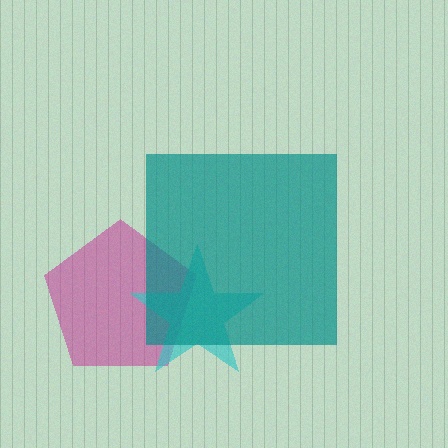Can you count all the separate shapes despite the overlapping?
Yes, there are 3 separate shapes.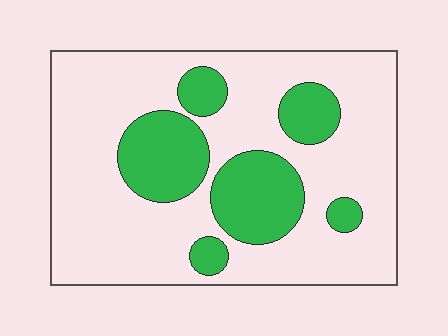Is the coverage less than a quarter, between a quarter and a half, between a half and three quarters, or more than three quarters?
Between a quarter and a half.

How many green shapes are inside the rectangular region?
6.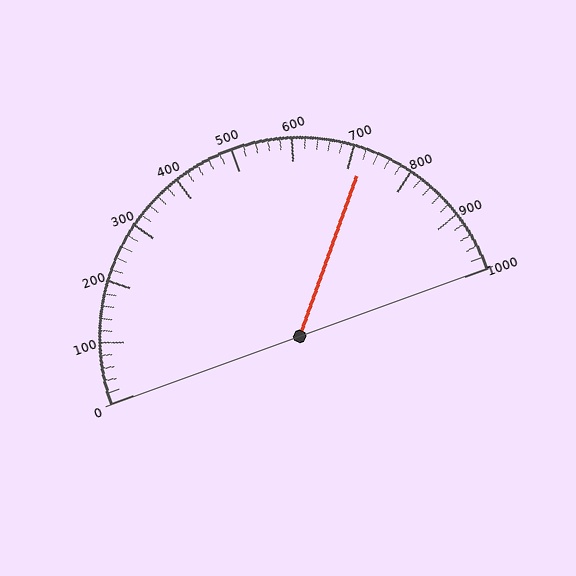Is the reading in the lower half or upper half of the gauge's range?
The reading is in the upper half of the range (0 to 1000).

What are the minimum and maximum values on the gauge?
The gauge ranges from 0 to 1000.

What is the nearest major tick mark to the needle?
The nearest major tick mark is 700.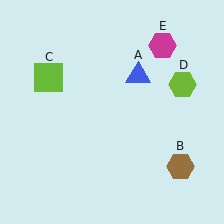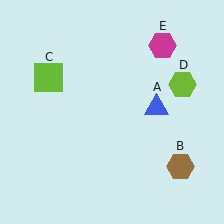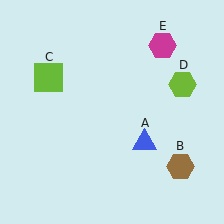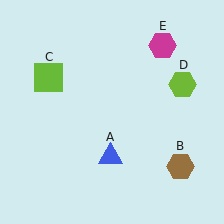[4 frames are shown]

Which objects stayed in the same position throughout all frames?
Brown hexagon (object B) and lime square (object C) and lime hexagon (object D) and magenta hexagon (object E) remained stationary.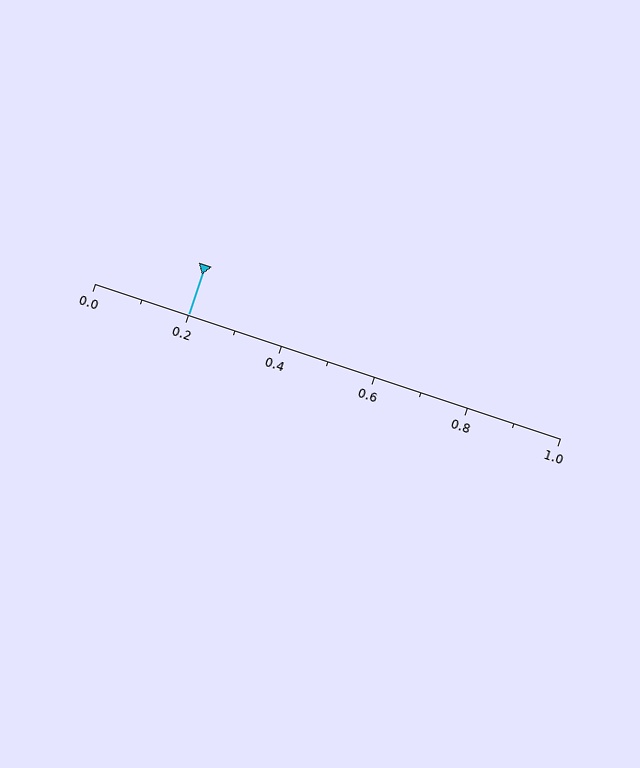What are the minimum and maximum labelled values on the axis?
The axis runs from 0.0 to 1.0.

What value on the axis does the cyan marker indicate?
The marker indicates approximately 0.2.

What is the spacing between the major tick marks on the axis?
The major ticks are spaced 0.2 apart.